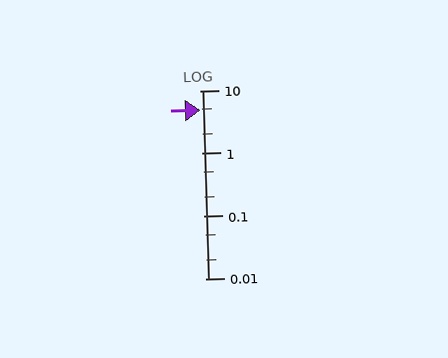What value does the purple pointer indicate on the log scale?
The pointer indicates approximately 4.9.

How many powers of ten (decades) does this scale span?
The scale spans 3 decades, from 0.01 to 10.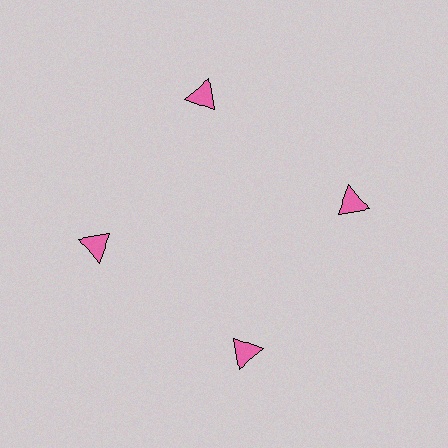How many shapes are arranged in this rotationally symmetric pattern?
There are 4 shapes, arranged in 4 groups of 1.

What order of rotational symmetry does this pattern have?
This pattern has 4-fold rotational symmetry.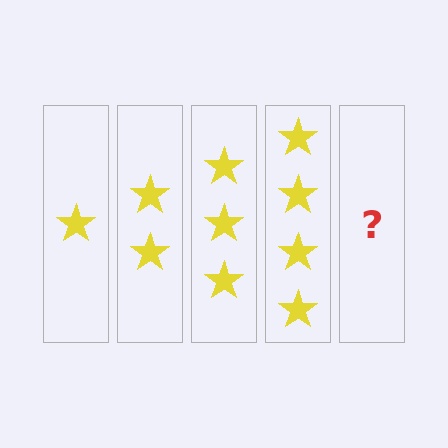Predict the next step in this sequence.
The next step is 5 stars.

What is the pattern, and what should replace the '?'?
The pattern is that each step adds one more star. The '?' should be 5 stars.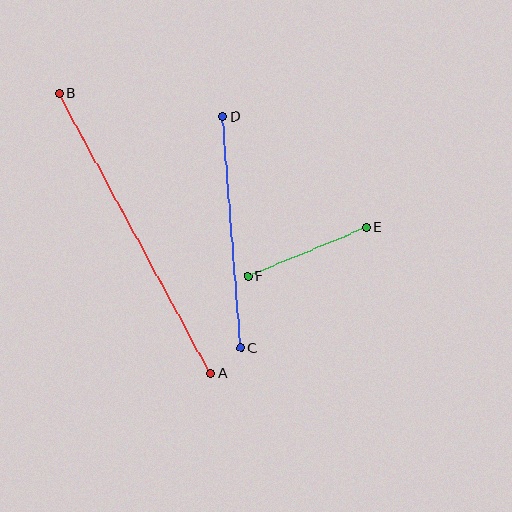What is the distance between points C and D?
The distance is approximately 232 pixels.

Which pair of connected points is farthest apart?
Points A and B are farthest apart.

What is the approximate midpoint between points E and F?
The midpoint is at approximately (307, 252) pixels.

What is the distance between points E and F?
The distance is approximately 128 pixels.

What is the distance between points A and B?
The distance is approximately 318 pixels.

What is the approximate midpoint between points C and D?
The midpoint is at approximately (232, 232) pixels.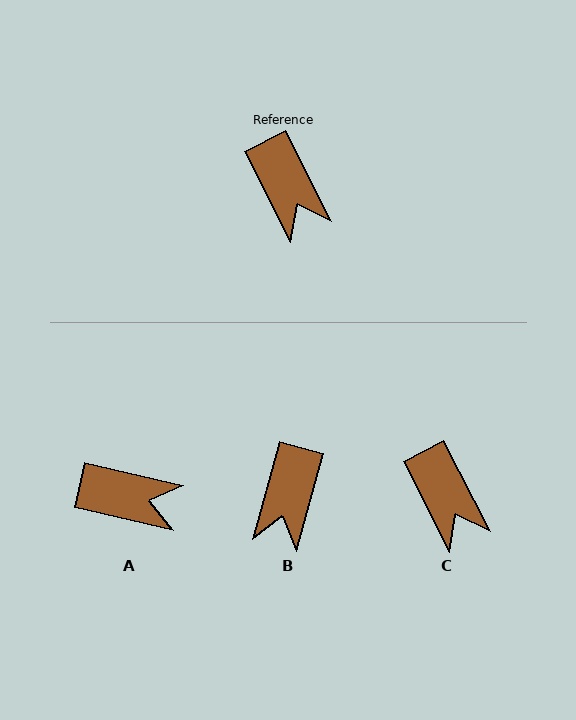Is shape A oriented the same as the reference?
No, it is off by about 50 degrees.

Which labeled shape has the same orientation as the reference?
C.